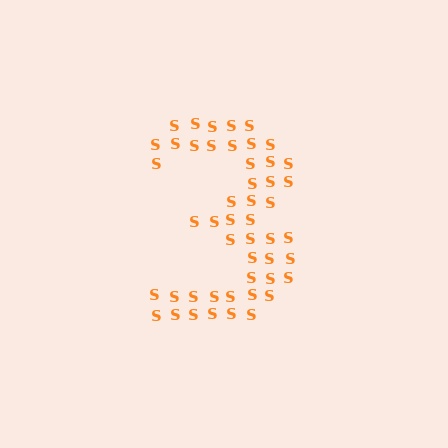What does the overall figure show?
The overall figure shows the digit 3.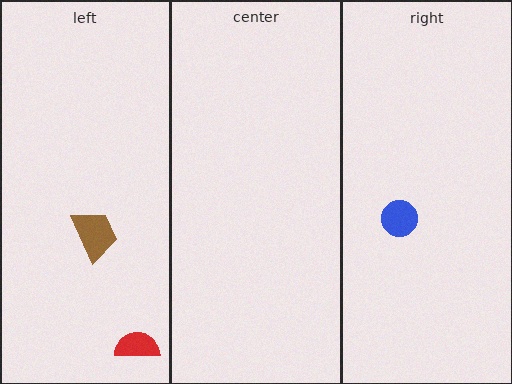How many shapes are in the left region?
2.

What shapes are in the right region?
The blue circle.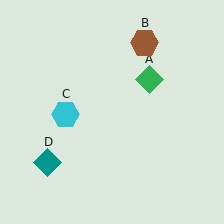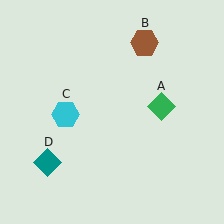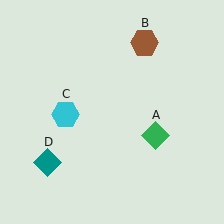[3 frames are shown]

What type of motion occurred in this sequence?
The green diamond (object A) rotated clockwise around the center of the scene.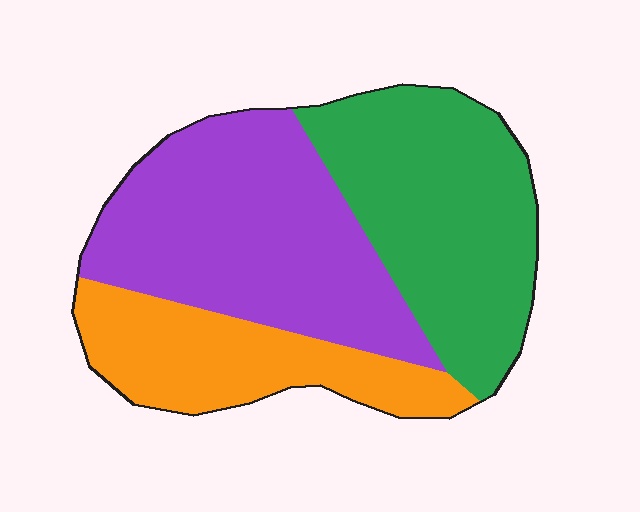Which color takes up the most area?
Purple, at roughly 40%.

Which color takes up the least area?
Orange, at roughly 25%.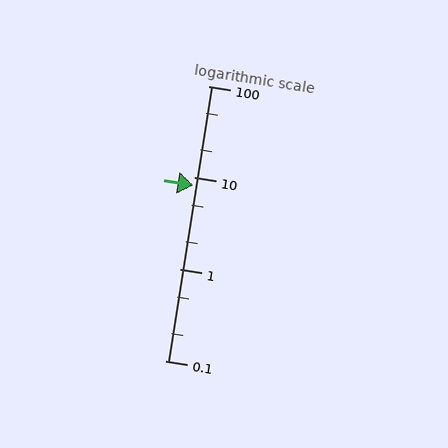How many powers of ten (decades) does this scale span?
The scale spans 3 decades, from 0.1 to 100.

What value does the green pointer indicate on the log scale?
The pointer indicates approximately 8.2.